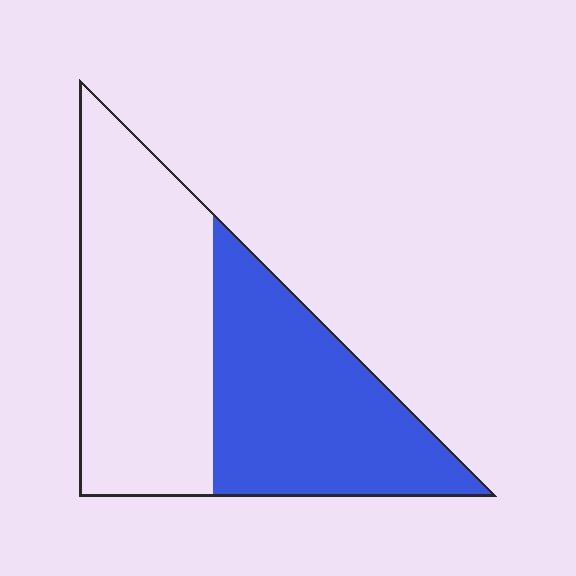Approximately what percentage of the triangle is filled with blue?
Approximately 45%.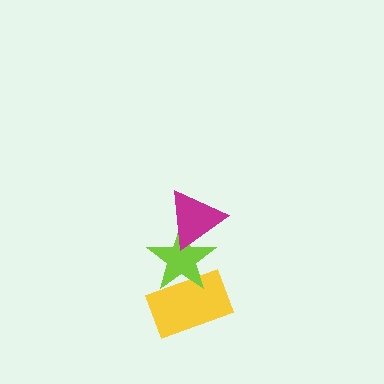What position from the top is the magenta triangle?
The magenta triangle is 1st from the top.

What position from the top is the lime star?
The lime star is 2nd from the top.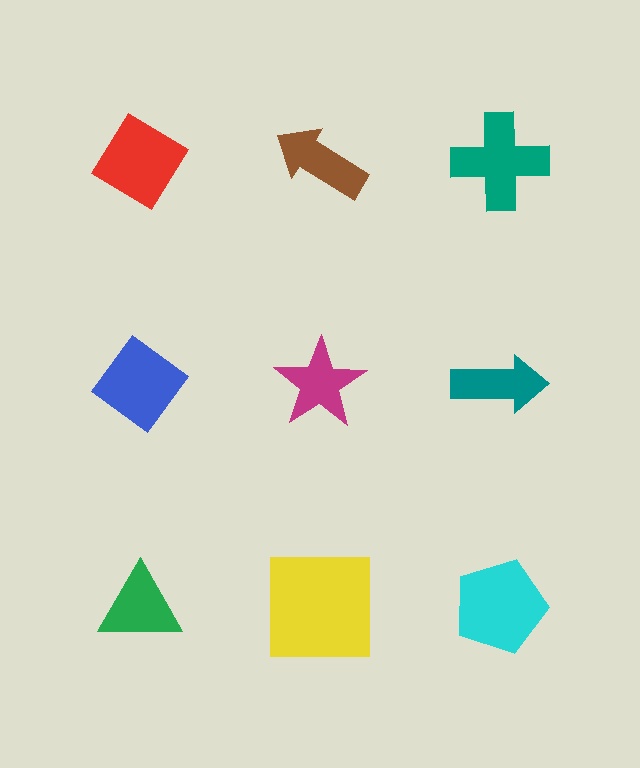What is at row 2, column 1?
A blue diamond.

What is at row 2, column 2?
A magenta star.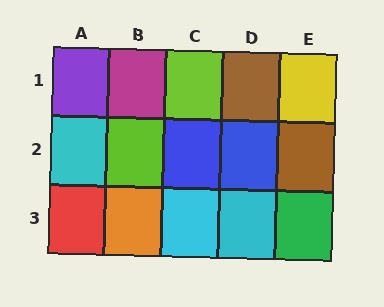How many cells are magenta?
1 cell is magenta.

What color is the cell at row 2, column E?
Brown.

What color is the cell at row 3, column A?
Red.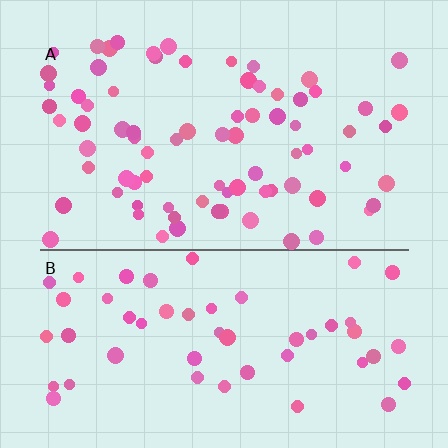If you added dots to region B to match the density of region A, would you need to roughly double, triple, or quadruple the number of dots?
Approximately double.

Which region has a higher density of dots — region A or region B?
A (the top).